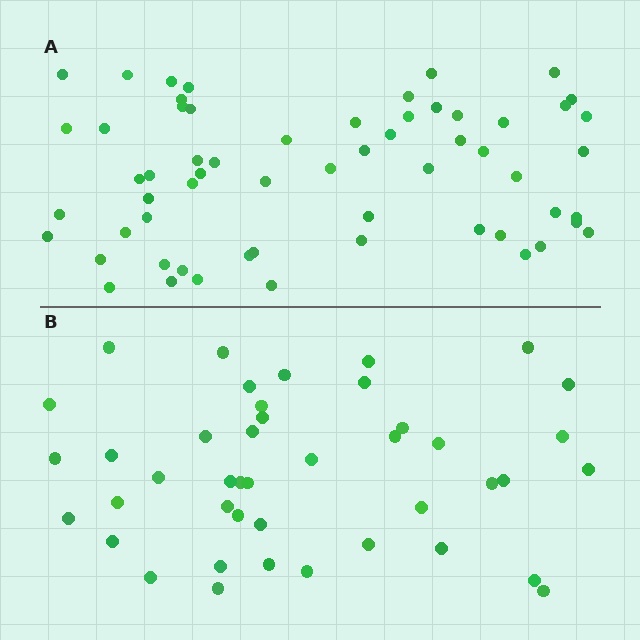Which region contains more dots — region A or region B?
Region A (the top region) has more dots.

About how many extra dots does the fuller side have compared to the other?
Region A has approximately 15 more dots than region B.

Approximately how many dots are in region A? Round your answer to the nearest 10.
About 60 dots.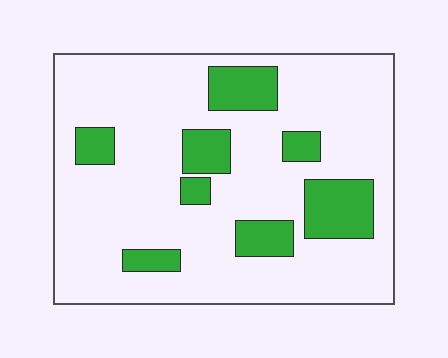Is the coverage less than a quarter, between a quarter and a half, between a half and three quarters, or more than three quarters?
Less than a quarter.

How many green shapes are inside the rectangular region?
8.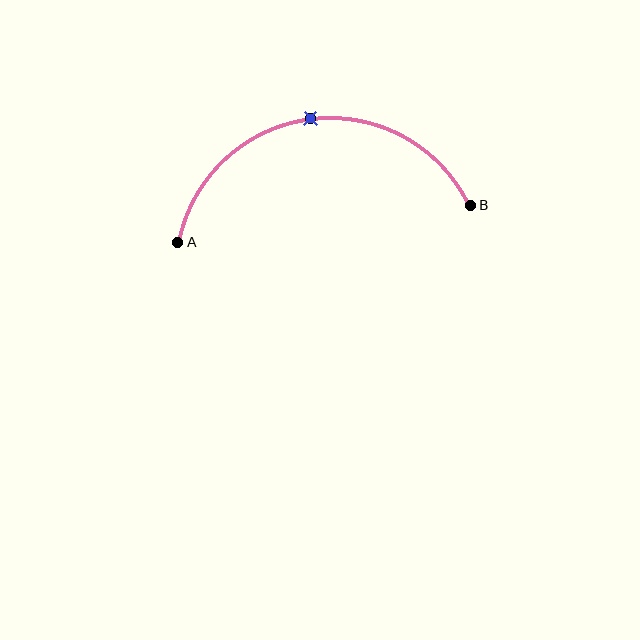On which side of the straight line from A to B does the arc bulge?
The arc bulges above the straight line connecting A and B.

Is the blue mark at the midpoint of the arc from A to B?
Yes. The blue mark lies on the arc at equal arc-length from both A and B — it is the arc midpoint.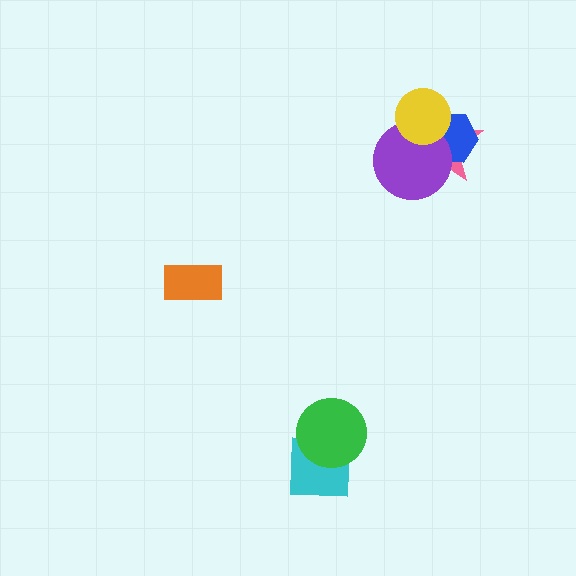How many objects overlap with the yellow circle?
3 objects overlap with the yellow circle.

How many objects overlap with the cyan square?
1 object overlaps with the cyan square.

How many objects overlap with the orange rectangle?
0 objects overlap with the orange rectangle.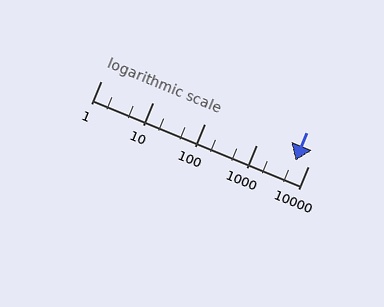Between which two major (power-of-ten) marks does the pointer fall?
The pointer is between 1000 and 10000.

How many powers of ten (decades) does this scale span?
The scale spans 4 decades, from 1 to 10000.